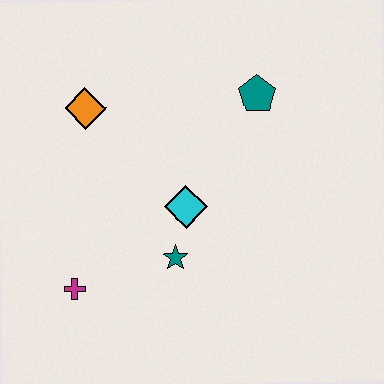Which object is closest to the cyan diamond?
The teal star is closest to the cyan diamond.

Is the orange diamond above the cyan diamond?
Yes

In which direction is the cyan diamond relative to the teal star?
The cyan diamond is above the teal star.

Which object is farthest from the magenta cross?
The teal pentagon is farthest from the magenta cross.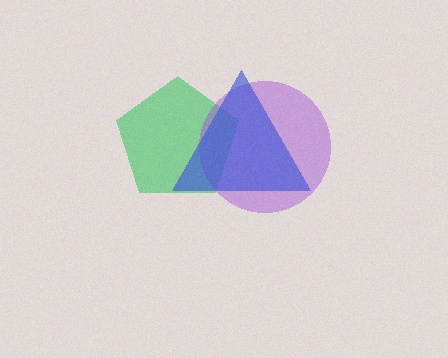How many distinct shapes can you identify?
There are 3 distinct shapes: a green pentagon, a purple circle, a blue triangle.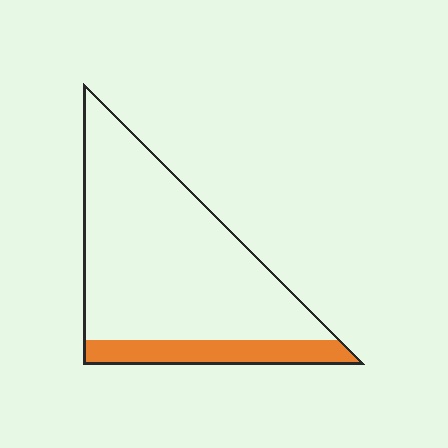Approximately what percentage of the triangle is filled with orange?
Approximately 15%.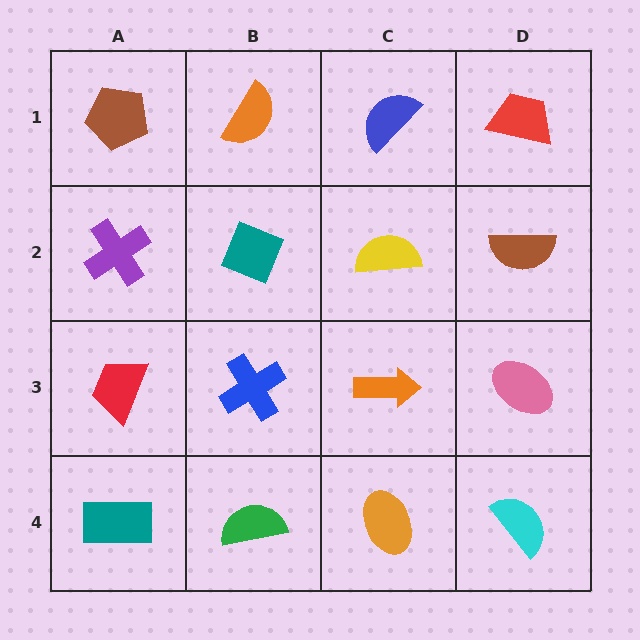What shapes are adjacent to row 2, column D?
A red trapezoid (row 1, column D), a pink ellipse (row 3, column D), a yellow semicircle (row 2, column C).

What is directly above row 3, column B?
A teal diamond.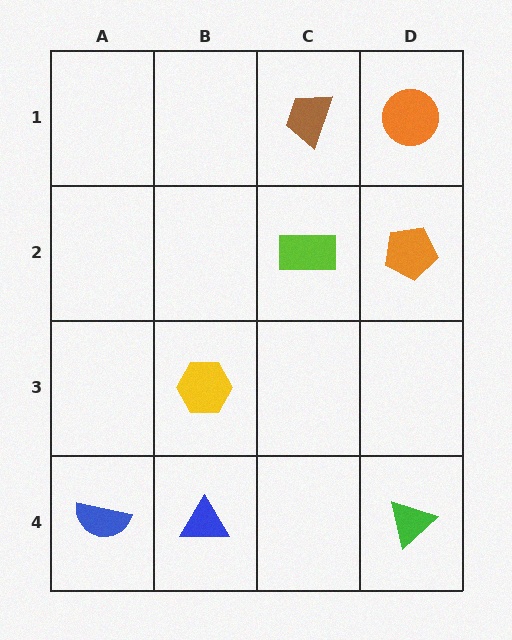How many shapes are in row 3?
1 shape.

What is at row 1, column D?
An orange circle.